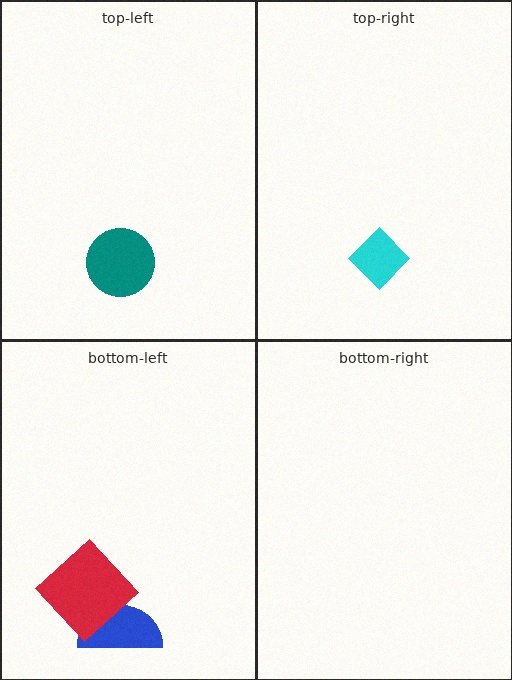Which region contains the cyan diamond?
The top-right region.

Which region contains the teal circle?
The top-left region.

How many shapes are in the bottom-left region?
2.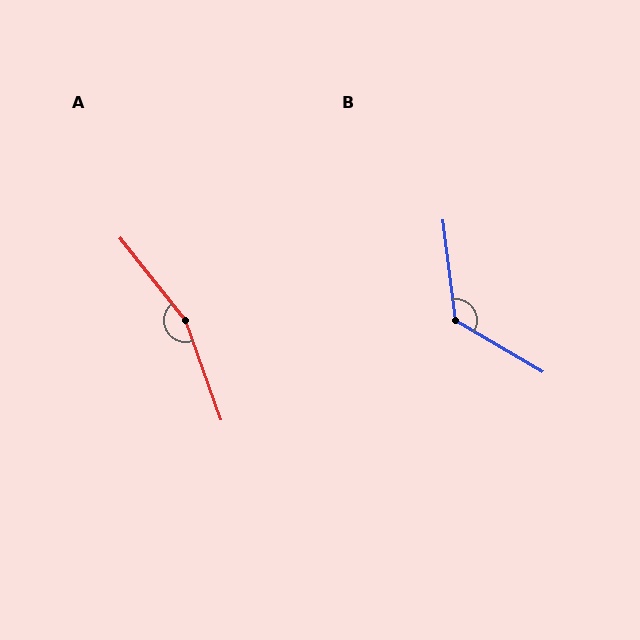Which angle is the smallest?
B, at approximately 128 degrees.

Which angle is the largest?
A, at approximately 161 degrees.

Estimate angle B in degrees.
Approximately 128 degrees.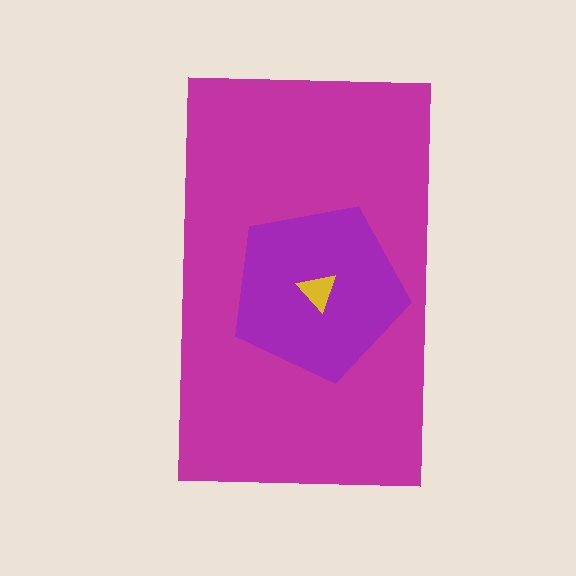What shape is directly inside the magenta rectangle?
The purple pentagon.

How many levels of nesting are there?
3.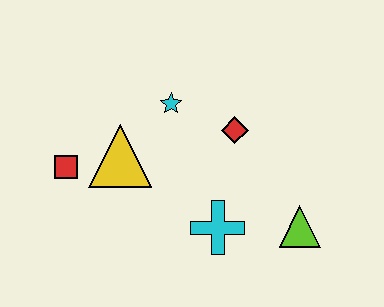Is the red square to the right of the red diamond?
No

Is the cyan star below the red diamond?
No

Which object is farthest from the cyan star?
The lime triangle is farthest from the cyan star.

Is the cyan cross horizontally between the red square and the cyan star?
No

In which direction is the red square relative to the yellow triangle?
The red square is to the left of the yellow triangle.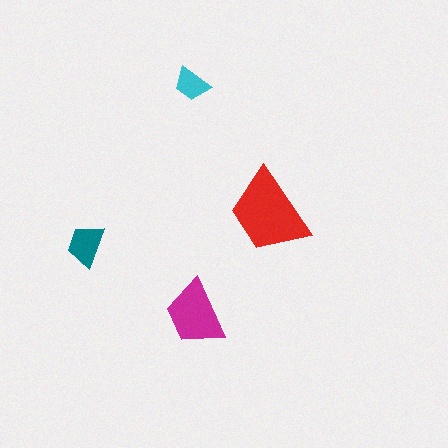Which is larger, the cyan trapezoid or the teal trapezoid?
The teal one.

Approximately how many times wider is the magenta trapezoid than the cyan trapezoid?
About 2 times wider.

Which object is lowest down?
The magenta trapezoid is bottommost.